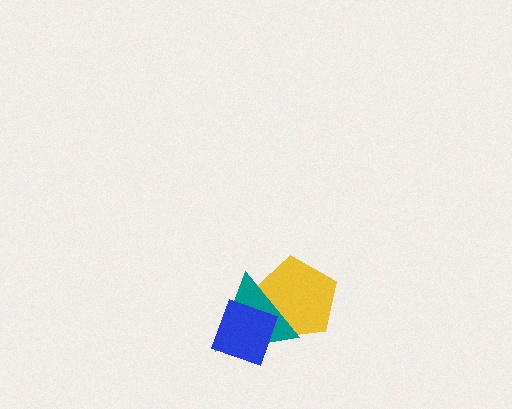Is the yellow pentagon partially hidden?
Yes, it is partially covered by another shape.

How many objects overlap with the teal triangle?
2 objects overlap with the teal triangle.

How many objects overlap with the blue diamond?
2 objects overlap with the blue diamond.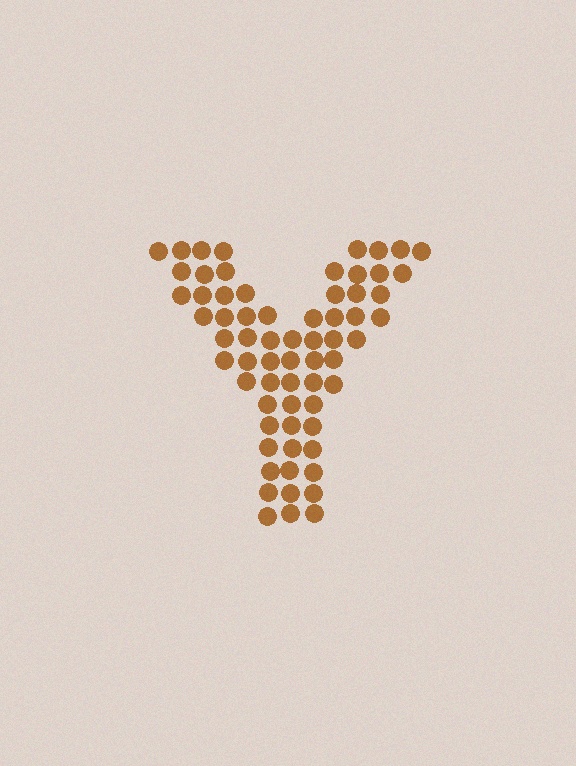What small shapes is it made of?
It is made of small circles.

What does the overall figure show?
The overall figure shows the letter Y.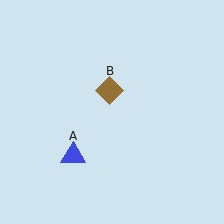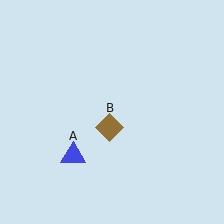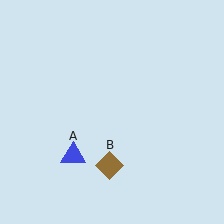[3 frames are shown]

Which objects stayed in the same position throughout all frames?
Blue triangle (object A) remained stationary.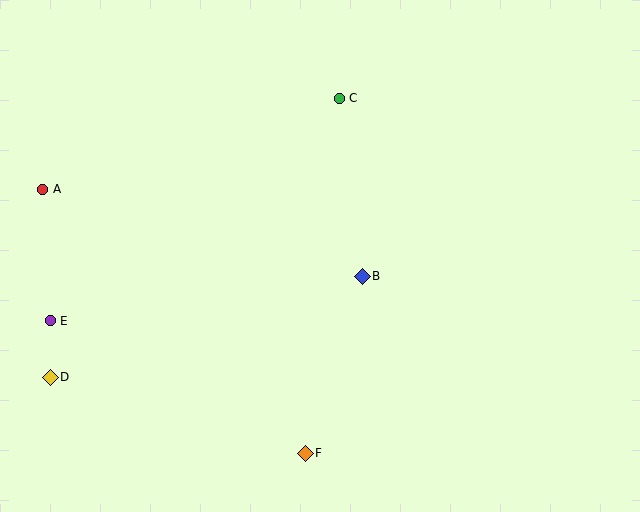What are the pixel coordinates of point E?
Point E is at (50, 321).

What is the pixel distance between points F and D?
The distance between F and D is 266 pixels.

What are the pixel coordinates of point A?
Point A is at (43, 189).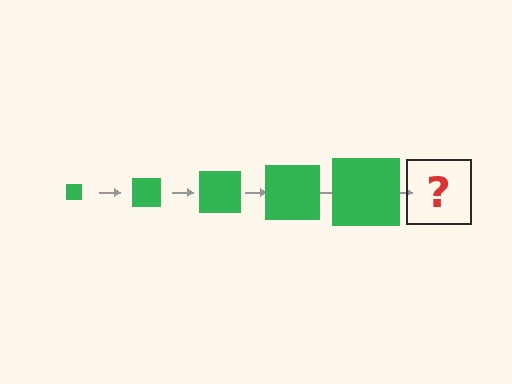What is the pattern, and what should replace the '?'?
The pattern is that the square gets progressively larger each step. The '?' should be a green square, larger than the previous one.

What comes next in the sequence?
The next element should be a green square, larger than the previous one.